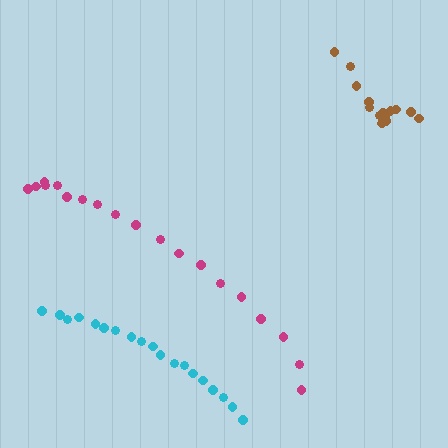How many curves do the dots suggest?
There are 3 distinct paths.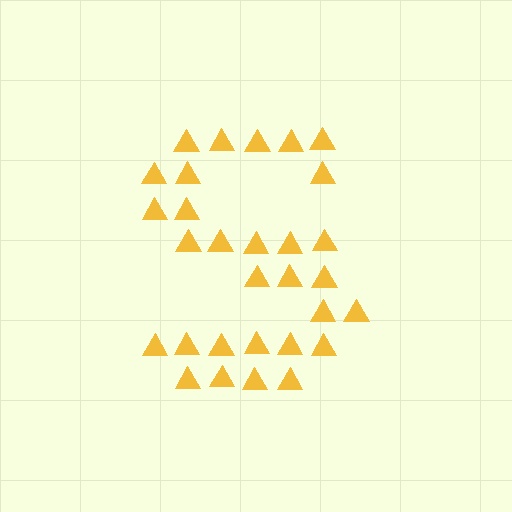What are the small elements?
The small elements are triangles.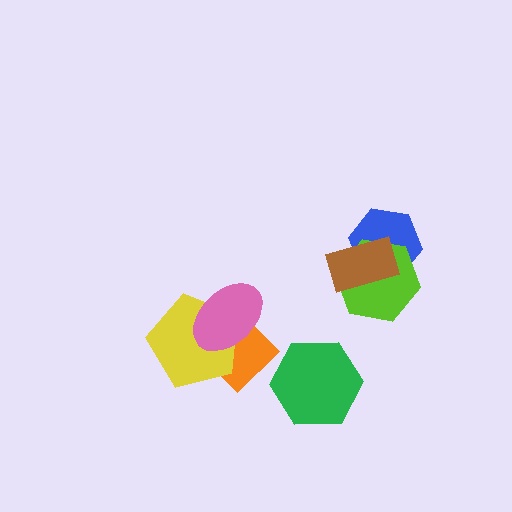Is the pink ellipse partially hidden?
No, no other shape covers it.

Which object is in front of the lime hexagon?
The brown rectangle is in front of the lime hexagon.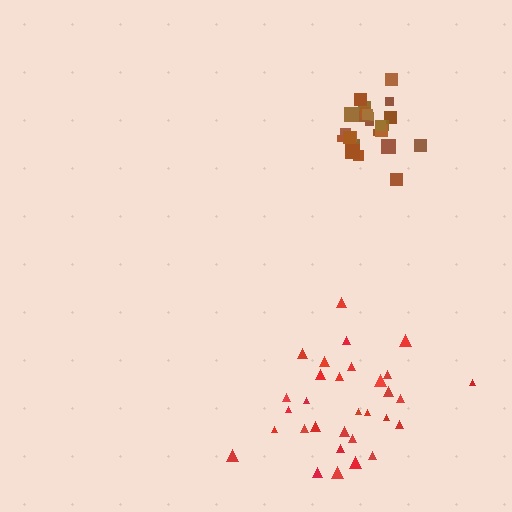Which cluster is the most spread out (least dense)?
Red.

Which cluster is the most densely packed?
Brown.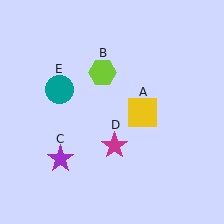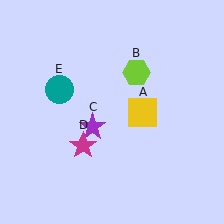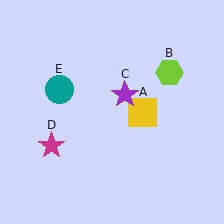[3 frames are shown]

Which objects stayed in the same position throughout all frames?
Yellow square (object A) and teal circle (object E) remained stationary.